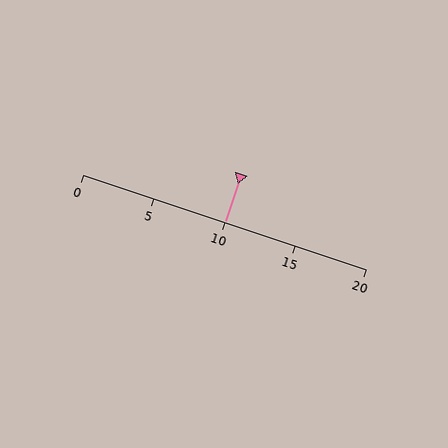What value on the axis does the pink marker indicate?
The marker indicates approximately 10.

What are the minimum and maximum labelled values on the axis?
The axis runs from 0 to 20.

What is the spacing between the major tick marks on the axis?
The major ticks are spaced 5 apart.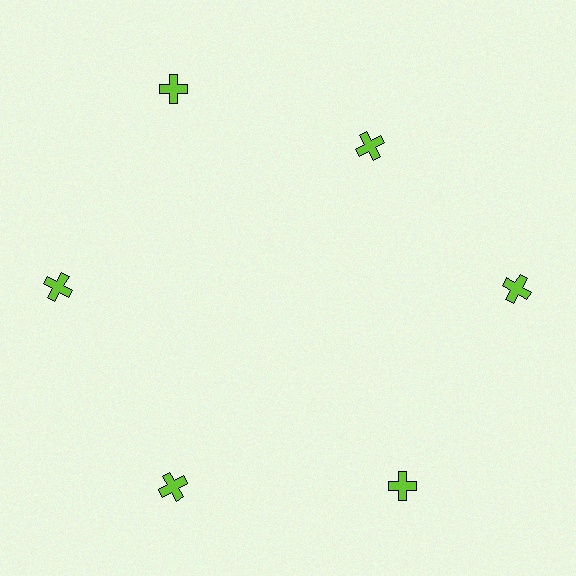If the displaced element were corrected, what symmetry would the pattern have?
It would have 6-fold rotational symmetry — the pattern would map onto itself every 60 degrees.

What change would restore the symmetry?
The symmetry would be restored by moving it outward, back onto the ring so that all 6 crosses sit at equal angles and equal distance from the center.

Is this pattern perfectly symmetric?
No. The 6 lime crosses are arranged in a ring, but one element near the 1 o'clock position is pulled inward toward the center, breaking the 6-fold rotational symmetry.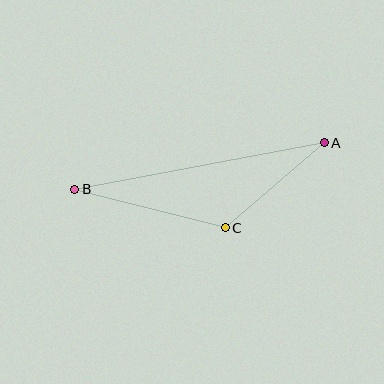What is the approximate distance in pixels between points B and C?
The distance between B and C is approximately 155 pixels.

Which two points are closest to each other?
Points A and C are closest to each other.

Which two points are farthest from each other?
Points A and B are farthest from each other.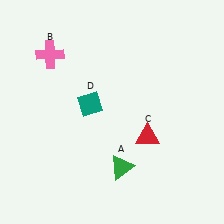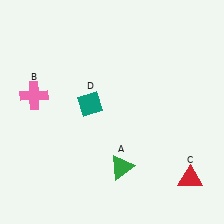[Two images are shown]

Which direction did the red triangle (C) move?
The red triangle (C) moved right.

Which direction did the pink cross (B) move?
The pink cross (B) moved down.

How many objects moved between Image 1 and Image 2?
2 objects moved between the two images.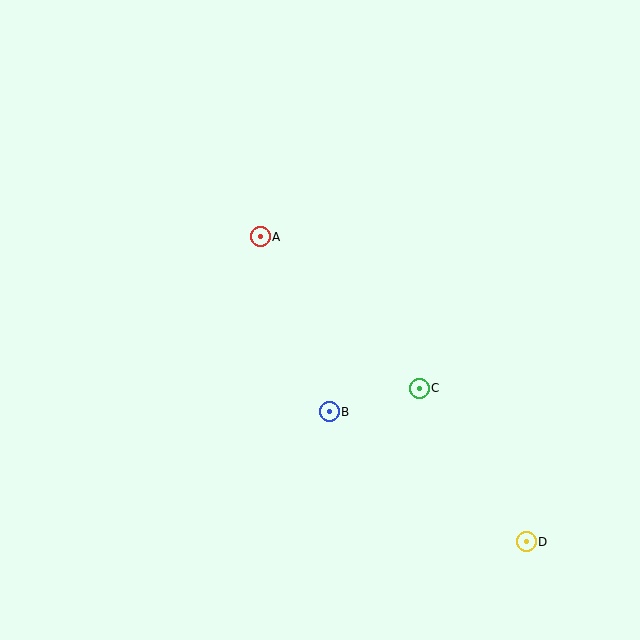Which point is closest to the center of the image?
Point B at (329, 412) is closest to the center.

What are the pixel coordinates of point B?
Point B is at (329, 412).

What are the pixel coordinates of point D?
Point D is at (526, 542).